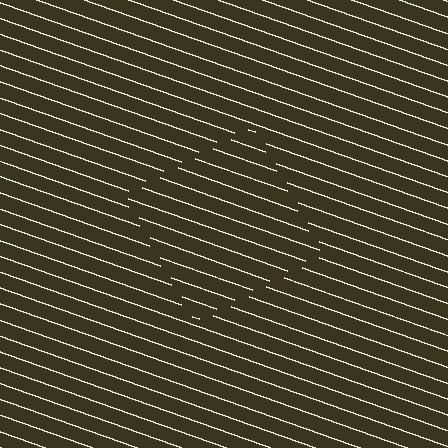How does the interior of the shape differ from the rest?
The interior of the shape contains the same grating, shifted by half a period — the contour is defined by the phase discontinuity where line-ends from the inner and outer gratings abut.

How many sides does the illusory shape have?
4 sides — the line-ends trace a square.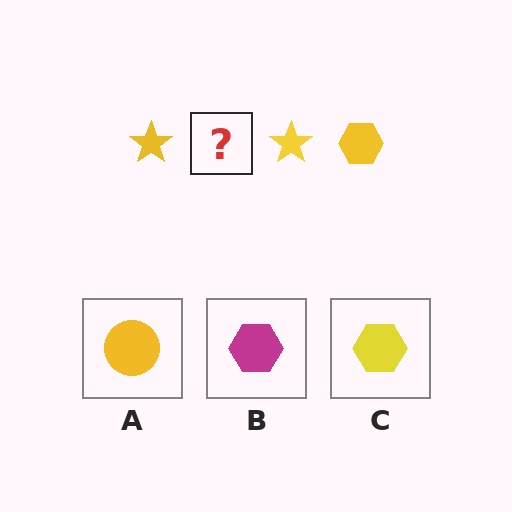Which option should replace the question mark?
Option C.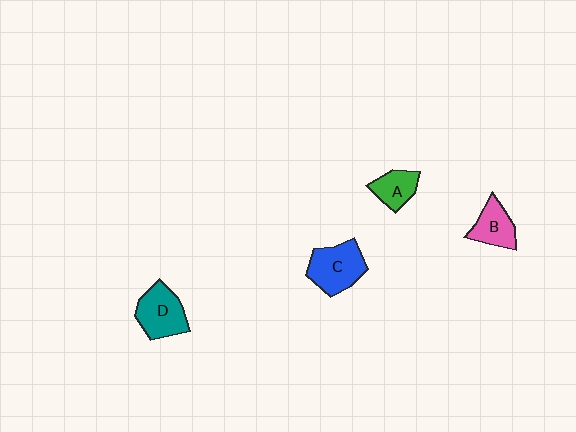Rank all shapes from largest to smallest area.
From largest to smallest: C (blue), D (teal), B (pink), A (green).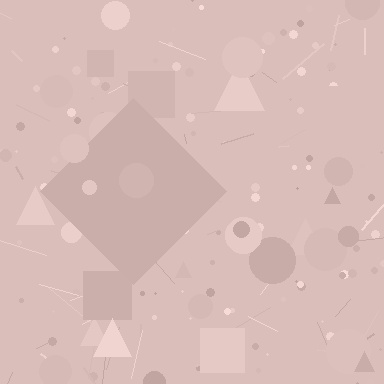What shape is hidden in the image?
A diamond is hidden in the image.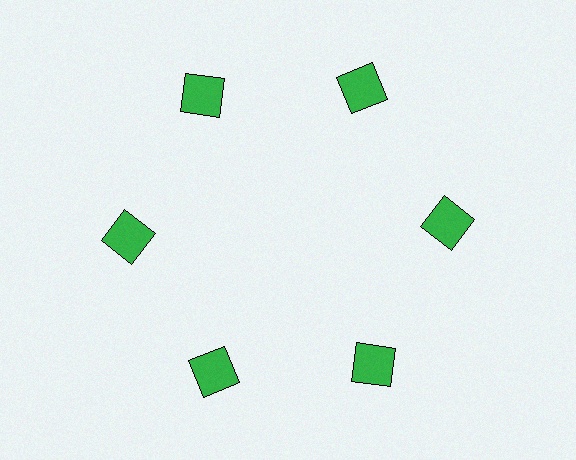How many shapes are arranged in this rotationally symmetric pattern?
There are 6 shapes, arranged in 6 groups of 1.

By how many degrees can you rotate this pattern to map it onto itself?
The pattern maps onto itself every 60 degrees of rotation.